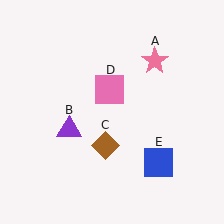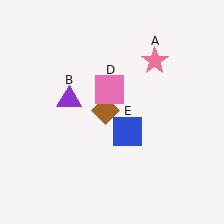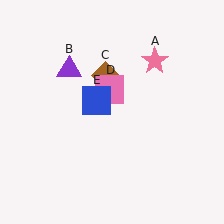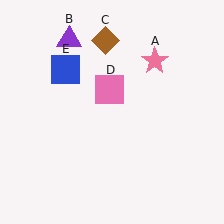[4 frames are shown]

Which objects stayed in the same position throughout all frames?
Pink star (object A) and pink square (object D) remained stationary.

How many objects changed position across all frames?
3 objects changed position: purple triangle (object B), brown diamond (object C), blue square (object E).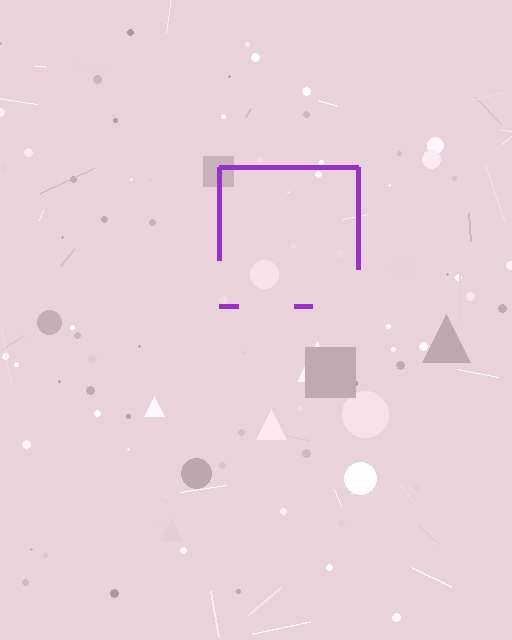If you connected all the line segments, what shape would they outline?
They would outline a square.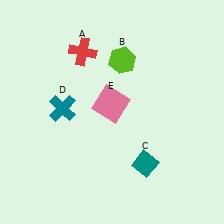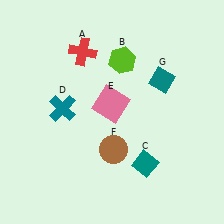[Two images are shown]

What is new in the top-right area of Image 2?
A teal diamond (G) was added in the top-right area of Image 2.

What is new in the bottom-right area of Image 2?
A brown circle (F) was added in the bottom-right area of Image 2.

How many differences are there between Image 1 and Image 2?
There are 2 differences between the two images.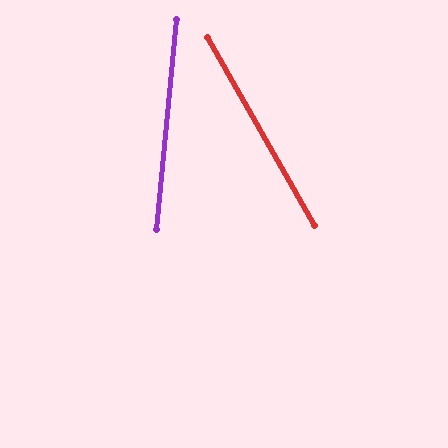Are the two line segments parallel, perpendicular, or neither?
Neither parallel nor perpendicular — they differ by about 35°.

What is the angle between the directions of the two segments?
Approximately 35 degrees.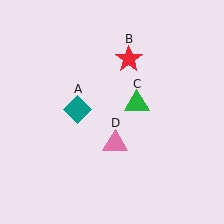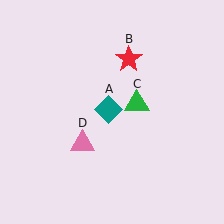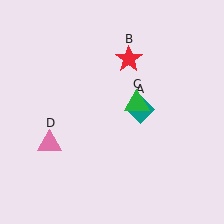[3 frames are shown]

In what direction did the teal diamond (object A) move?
The teal diamond (object A) moved right.